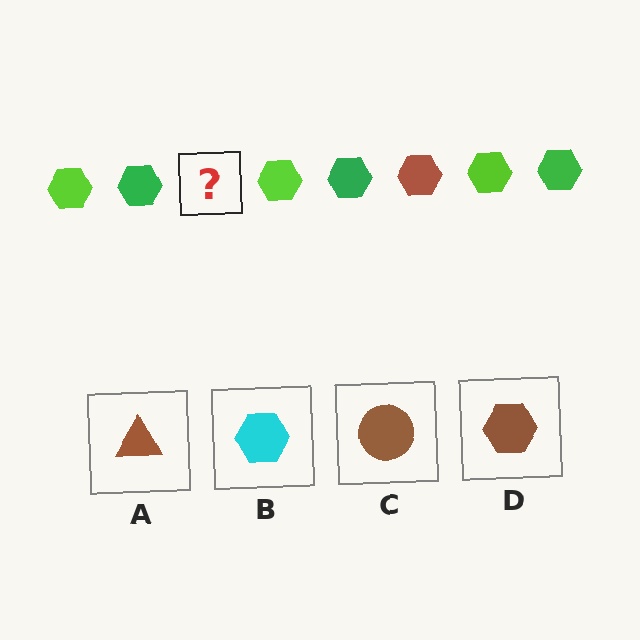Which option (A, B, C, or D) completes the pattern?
D.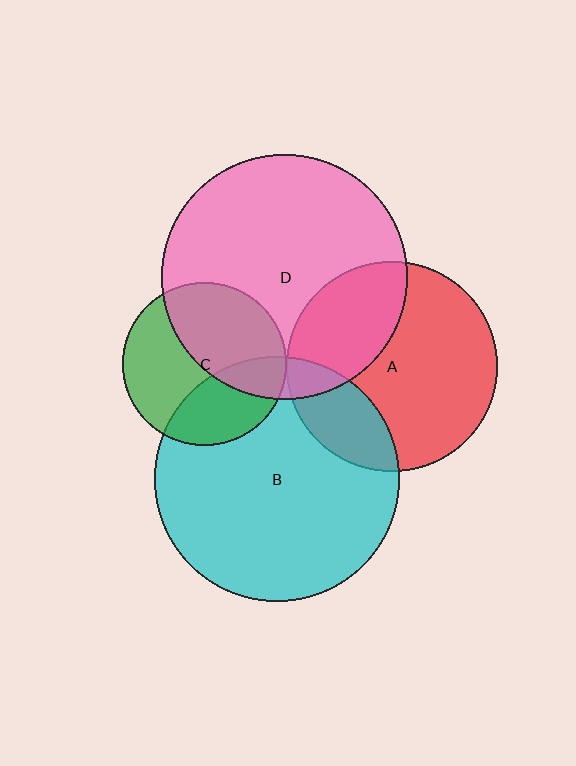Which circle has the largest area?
Circle D (pink).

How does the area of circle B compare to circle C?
Approximately 2.2 times.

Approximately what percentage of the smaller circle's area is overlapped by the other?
Approximately 35%.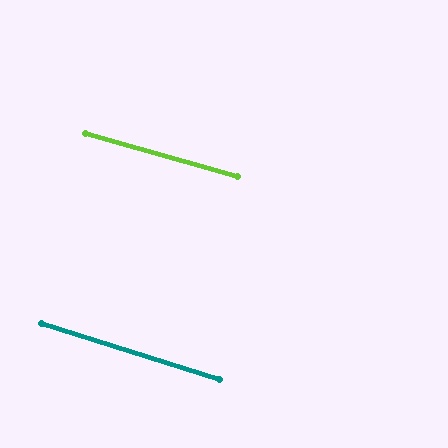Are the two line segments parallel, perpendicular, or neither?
Parallel — their directions differ by only 1.8°.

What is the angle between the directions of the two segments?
Approximately 2 degrees.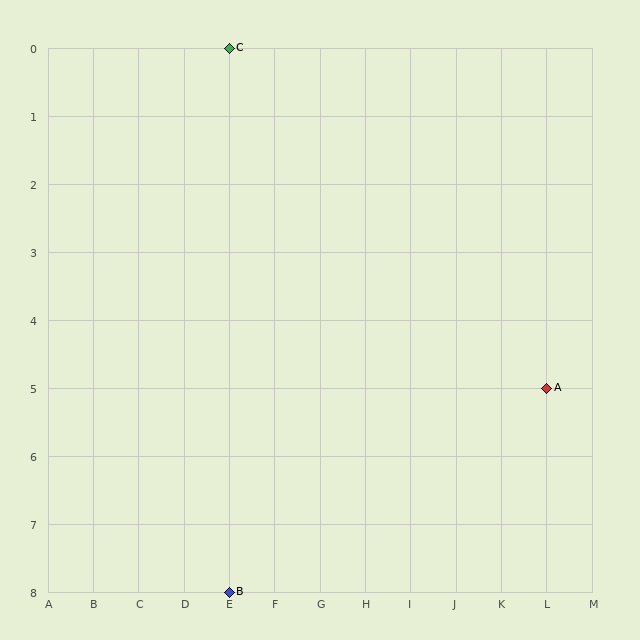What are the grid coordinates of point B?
Point B is at grid coordinates (E, 8).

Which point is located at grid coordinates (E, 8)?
Point B is at (E, 8).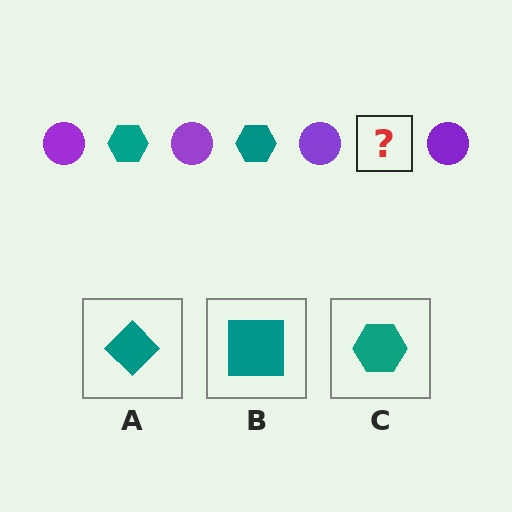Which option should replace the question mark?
Option C.